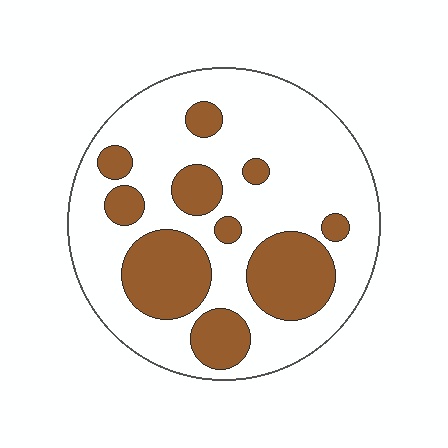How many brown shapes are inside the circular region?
10.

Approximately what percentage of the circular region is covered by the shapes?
Approximately 30%.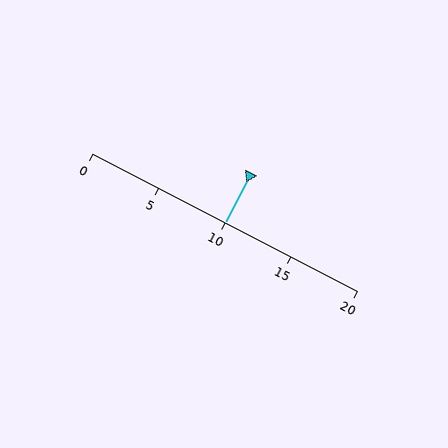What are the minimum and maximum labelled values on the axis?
The axis runs from 0 to 20.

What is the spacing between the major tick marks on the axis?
The major ticks are spaced 5 apart.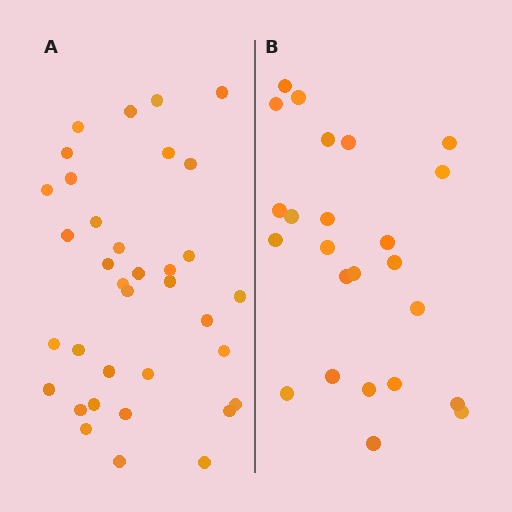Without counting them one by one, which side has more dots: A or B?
Region A (the left region) has more dots.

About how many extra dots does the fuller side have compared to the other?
Region A has roughly 12 or so more dots than region B.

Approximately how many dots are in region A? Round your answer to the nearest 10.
About 40 dots. (The exact count is 35, which rounds to 40.)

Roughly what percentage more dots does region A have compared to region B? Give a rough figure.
About 45% more.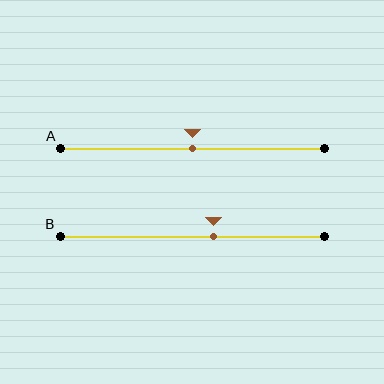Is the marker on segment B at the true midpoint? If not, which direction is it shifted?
No, the marker on segment B is shifted to the right by about 8% of the segment length.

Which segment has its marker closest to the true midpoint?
Segment A has its marker closest to the true midpoint.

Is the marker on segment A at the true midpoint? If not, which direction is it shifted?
Yes, the marker on segment A is at the true midpoint.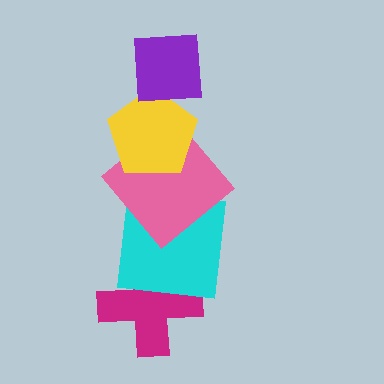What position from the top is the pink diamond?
The pink diamond is 3rd from the top.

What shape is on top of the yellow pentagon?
The purple square is on top of the yellow pentagon.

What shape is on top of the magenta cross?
The cyan square is on top of the magenta cross.